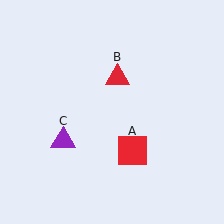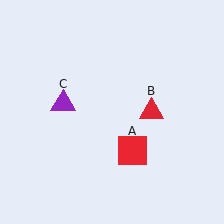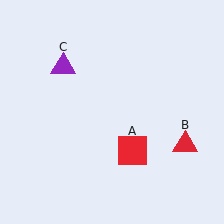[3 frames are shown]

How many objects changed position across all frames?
2 objects changed position: red triangle (object B), purple triangle (object C).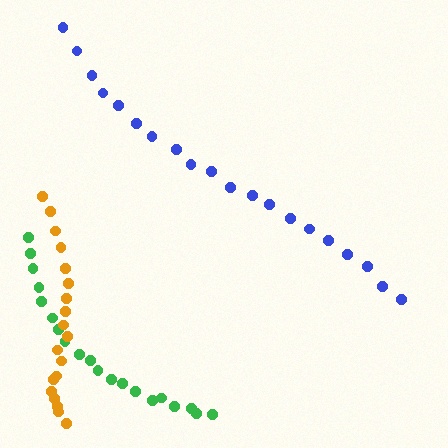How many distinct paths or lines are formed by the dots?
There are 3 distinct paths.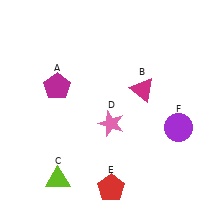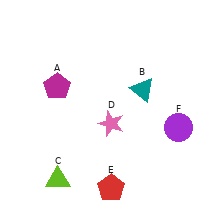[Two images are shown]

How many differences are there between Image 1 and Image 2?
There is 1 difference between the two images.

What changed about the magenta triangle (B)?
In Image 1, B is magenta. In Image 2, it changed to teal.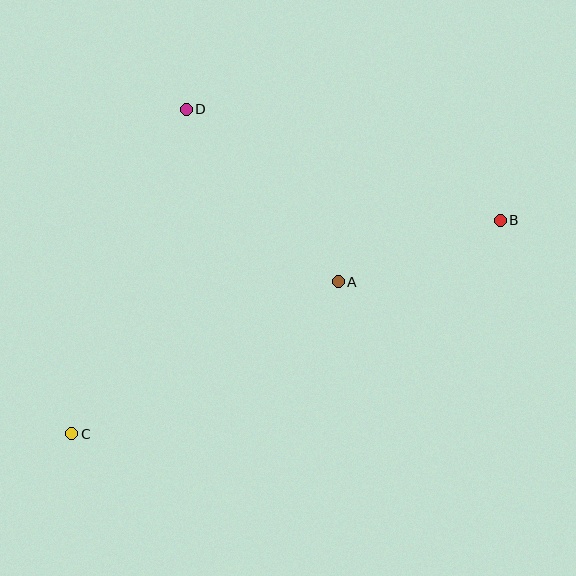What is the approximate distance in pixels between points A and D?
The distance between A and D is approximately 230 pixels.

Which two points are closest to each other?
Points A and B are closest to each other.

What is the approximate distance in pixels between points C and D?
The distance between C and D is approximately 344 pixels.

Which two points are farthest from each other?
Points B and C are farthest from each other.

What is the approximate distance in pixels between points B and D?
The distance between B and D is approximately 333 pixels.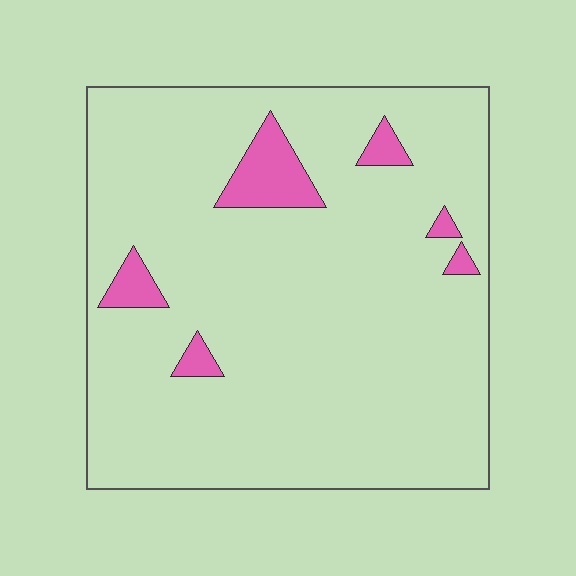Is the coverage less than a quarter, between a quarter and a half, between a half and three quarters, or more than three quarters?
Less than a quarter.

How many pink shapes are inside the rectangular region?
6.